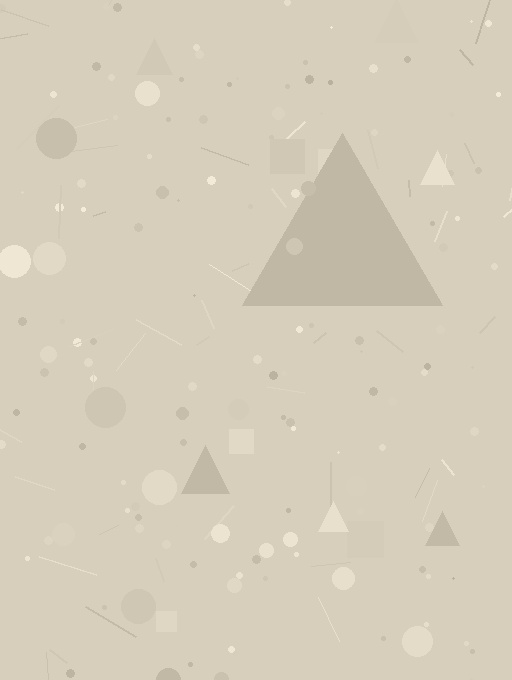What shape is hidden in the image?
A triangle is hidden in the image.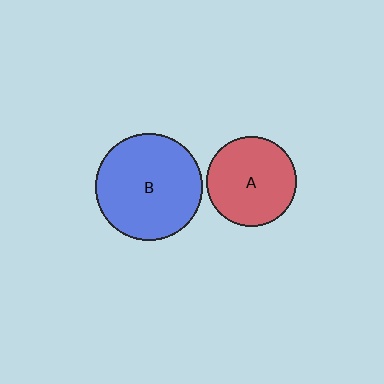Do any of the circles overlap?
No, none of the circles overlap.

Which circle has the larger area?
Circle B (blue).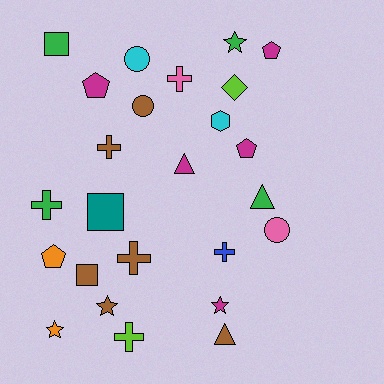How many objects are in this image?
There are 25 objects.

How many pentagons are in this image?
There are 4 pentagons.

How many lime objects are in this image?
There are 2 lime objects.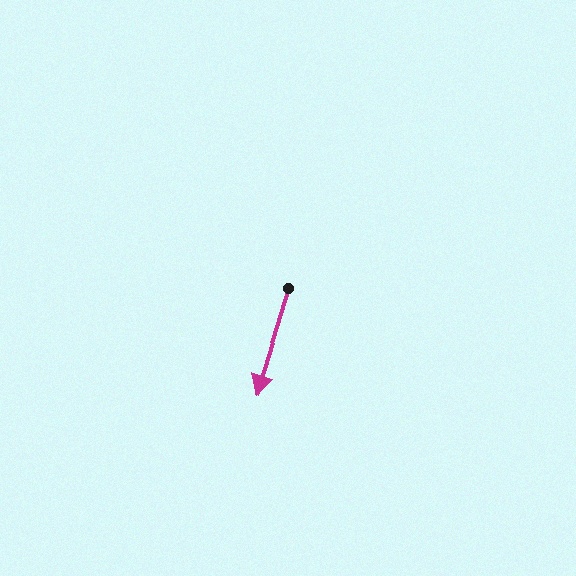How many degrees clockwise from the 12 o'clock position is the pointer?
Approximately 197 degrees.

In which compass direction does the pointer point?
South.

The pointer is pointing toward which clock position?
Roughly 7 o'clock.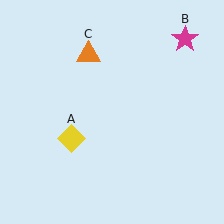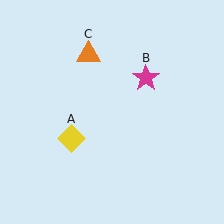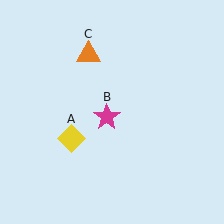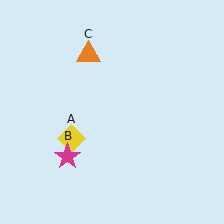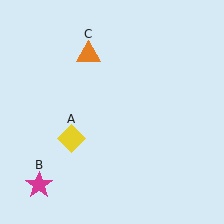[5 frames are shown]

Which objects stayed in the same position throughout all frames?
Yellow diamond (object A) and orange triangle (object C) remained stationary.